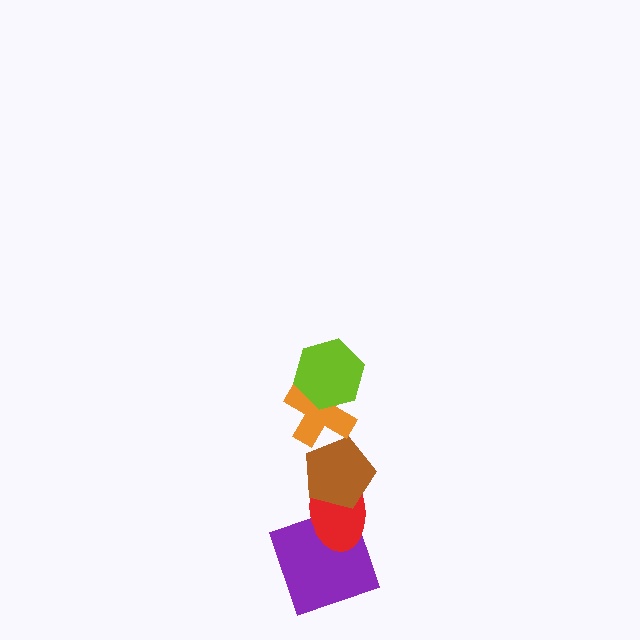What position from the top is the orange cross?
The orange cross is 2nd from the top.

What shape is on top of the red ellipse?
The brown pentagon is on top of the red ellipse.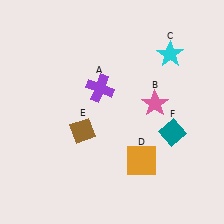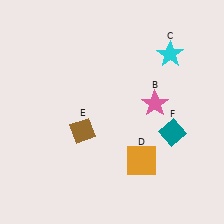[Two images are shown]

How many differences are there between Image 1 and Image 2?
There is 1 difference between the two images.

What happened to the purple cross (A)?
The purple cross (A) was removed in Image 2. It was in the top-left area of Image 1.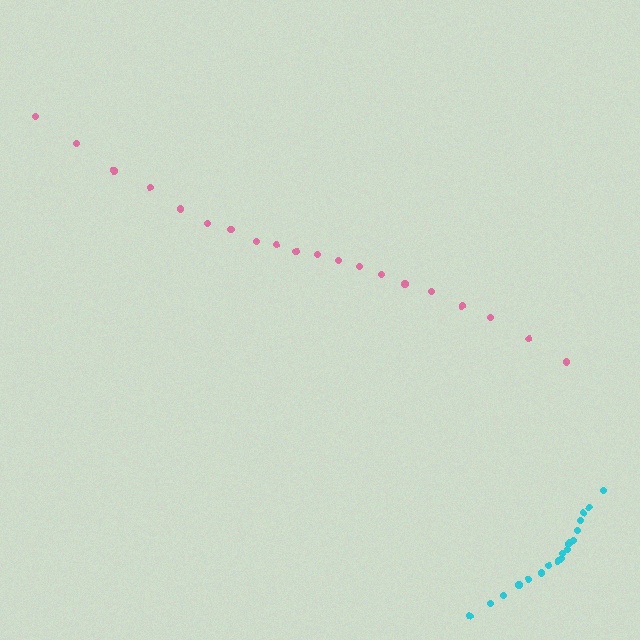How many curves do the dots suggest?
There are 2 distinct paths.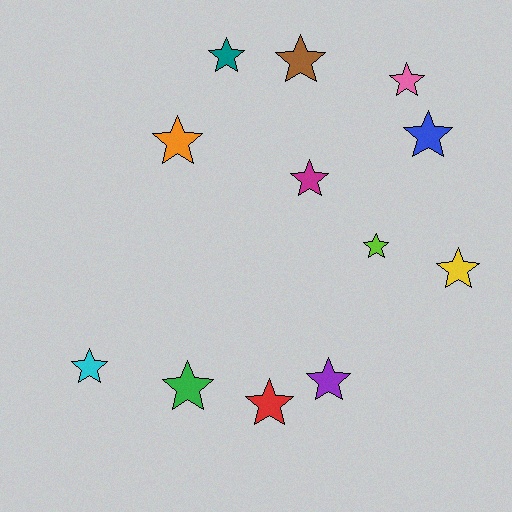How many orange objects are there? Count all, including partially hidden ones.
There is 1 orange object.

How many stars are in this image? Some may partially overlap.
There are 12 stars.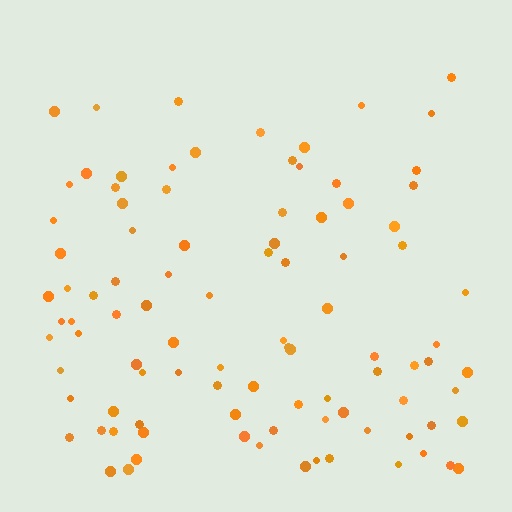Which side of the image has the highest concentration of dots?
The bottom.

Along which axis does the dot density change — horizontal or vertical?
Vertical.